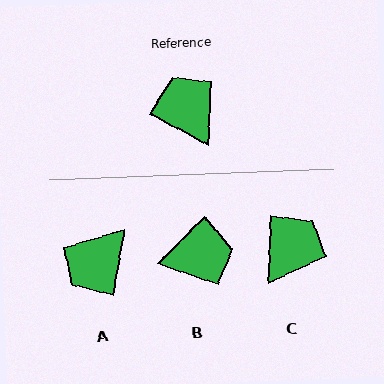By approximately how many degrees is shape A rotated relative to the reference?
Approximately 109 degrees counter-clockwise.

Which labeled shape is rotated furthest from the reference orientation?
A, about 109 degrees away.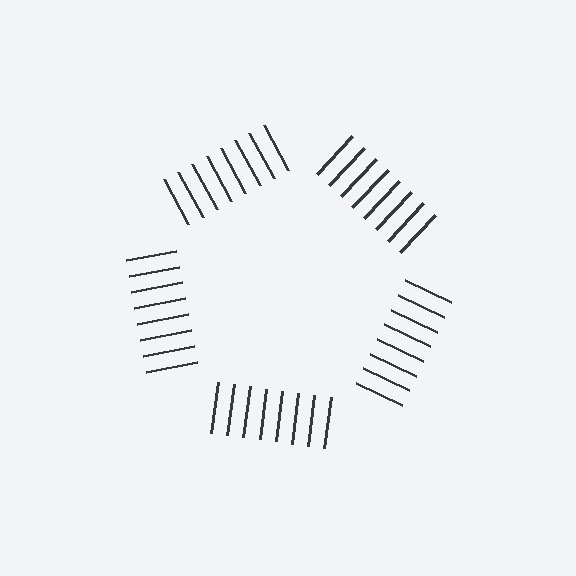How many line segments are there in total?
40 — 8 along each of the 5 edges.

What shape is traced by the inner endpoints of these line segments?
An illusory pentagon — the line segments terminate on its edges but no continuous stroke is drawn.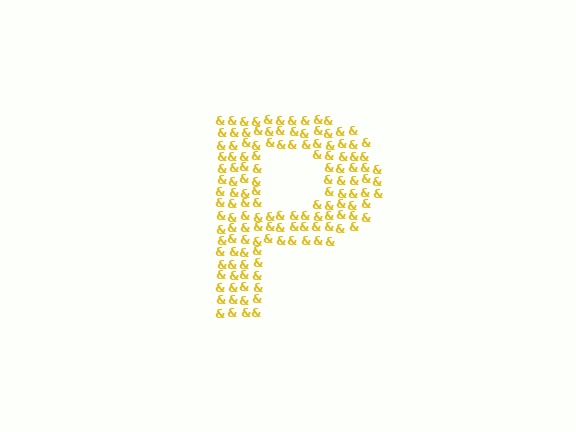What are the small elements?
The small elements are ampersands.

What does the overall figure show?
The overall figure shows the letter P.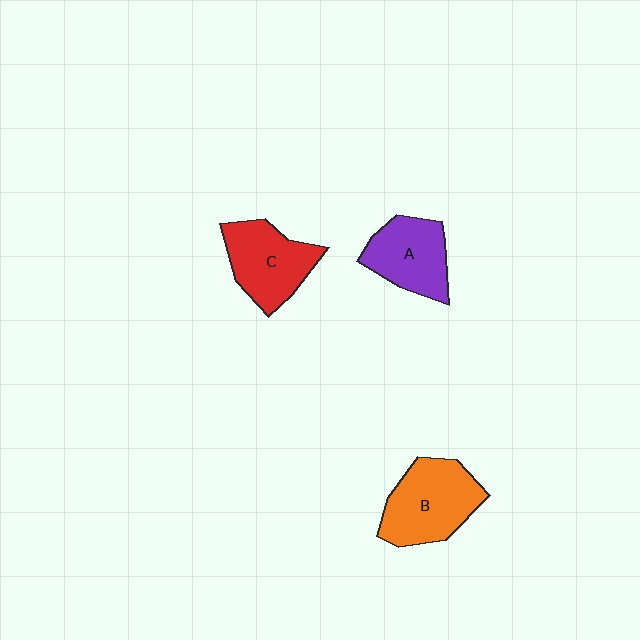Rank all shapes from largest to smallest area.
From largest to smallest: B (orange), C (red), A (purple).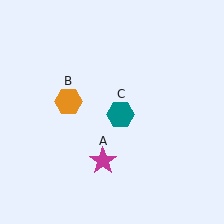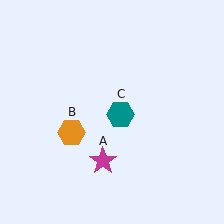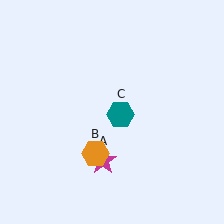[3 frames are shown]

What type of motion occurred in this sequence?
The orange hexagon (object B) rotated counterclockwise around the center of the scene.